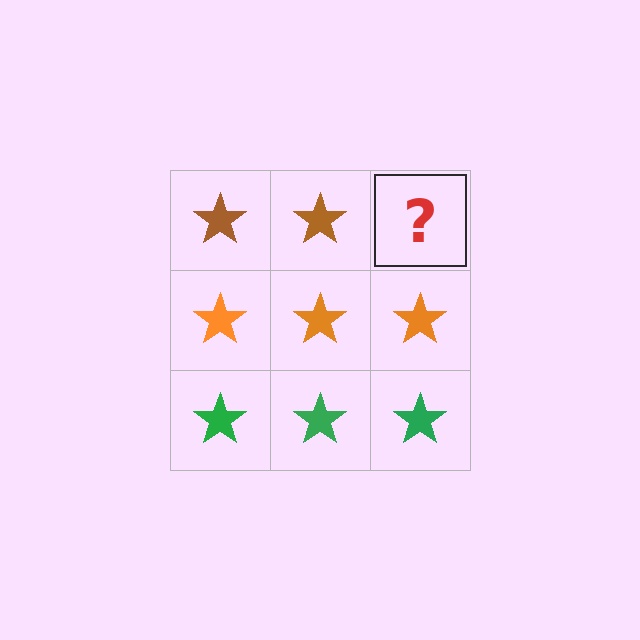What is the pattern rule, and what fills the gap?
The rule is that each row has a consistent color. The gap should be filled with a brown star.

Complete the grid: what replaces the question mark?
The question mark should be replaced with a brown star.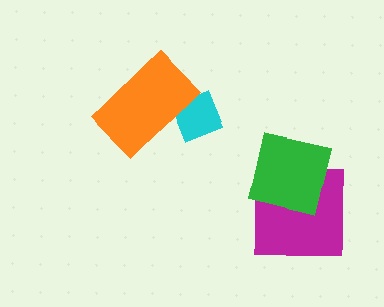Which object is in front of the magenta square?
The green square is in front of the magenta square.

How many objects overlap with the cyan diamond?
1 object overlaps with the cyan diamond.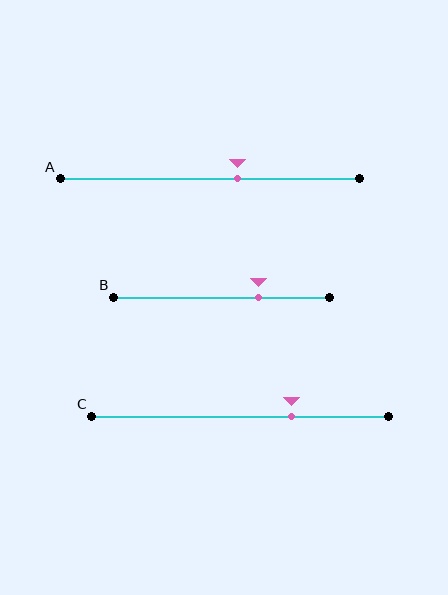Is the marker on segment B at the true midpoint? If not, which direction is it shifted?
No, the marker on segment B is shifted to the right by about 17% of the segment length.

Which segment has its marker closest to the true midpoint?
Segment A has its marker closest to the true midpoint.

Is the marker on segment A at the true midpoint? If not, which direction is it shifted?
No, the marker on segment A is shifted to the right by about 9% of the segment length.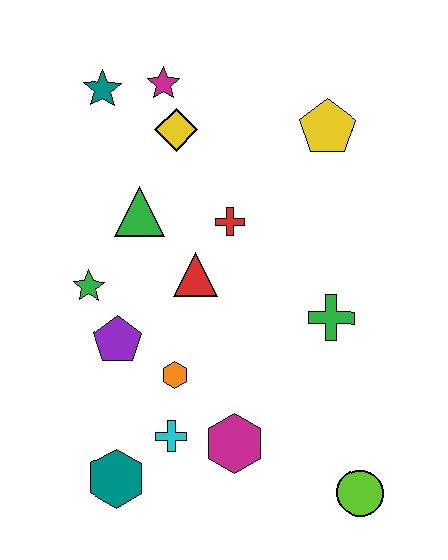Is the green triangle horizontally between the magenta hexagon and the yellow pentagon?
No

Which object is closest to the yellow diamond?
The magenta star is closest to the yellow diamond.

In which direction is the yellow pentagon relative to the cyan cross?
The yellow pentagon is above the cyan cross.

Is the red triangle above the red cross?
No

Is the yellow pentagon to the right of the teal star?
Yes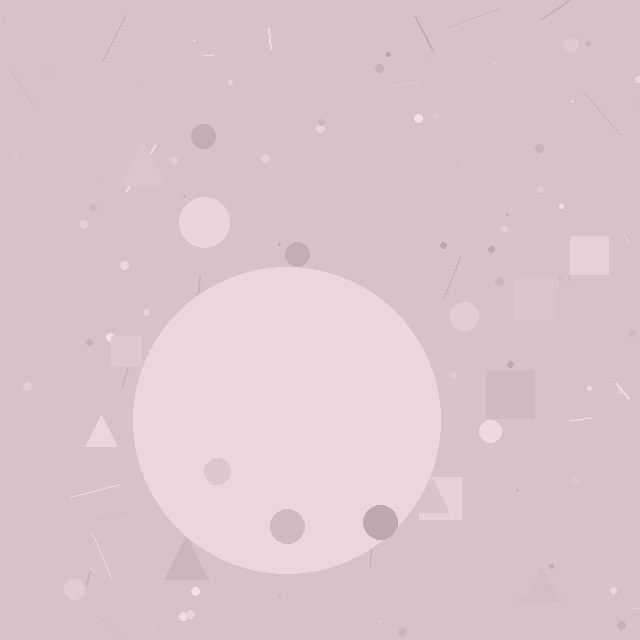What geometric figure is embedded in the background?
A circle is embedded in the background.